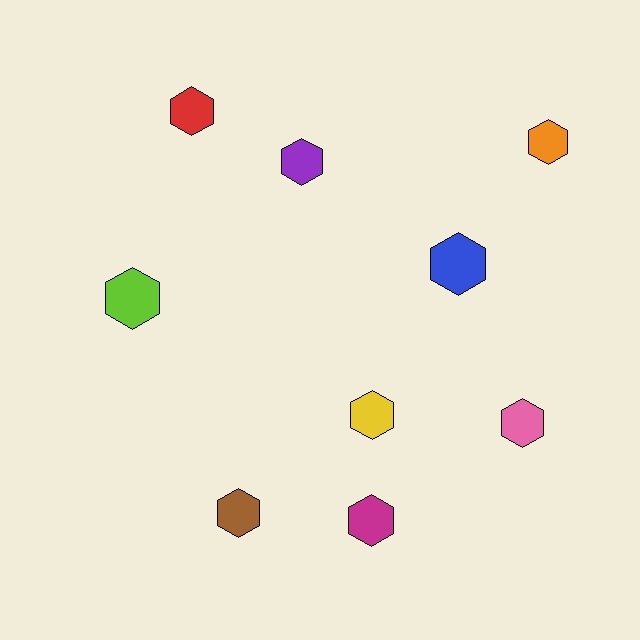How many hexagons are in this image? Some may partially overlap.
There are 9 hexagons.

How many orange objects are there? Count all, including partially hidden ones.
There is 1 orange object.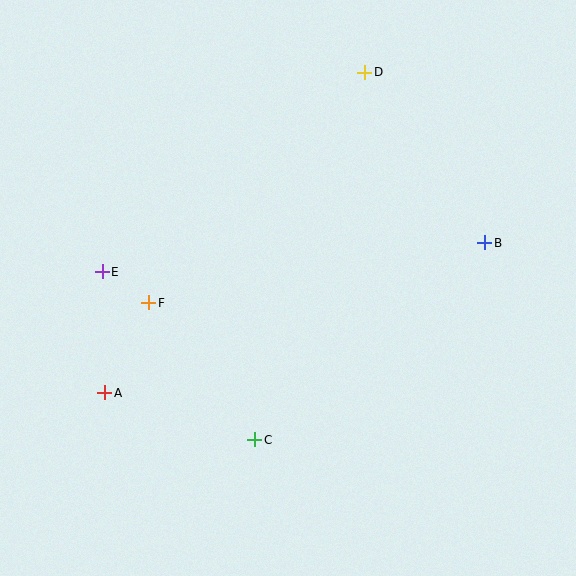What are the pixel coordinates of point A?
Point A is at (105, 393).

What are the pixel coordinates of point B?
Point B is at (485, 243).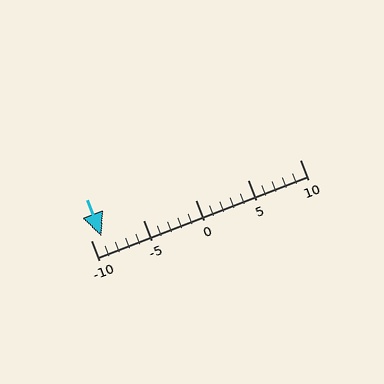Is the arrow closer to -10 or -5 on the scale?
The arrow is closer to -10.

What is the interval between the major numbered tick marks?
The major tick marks are spaced 5 units apart.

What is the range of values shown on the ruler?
The ruler shows values from -10 to 10.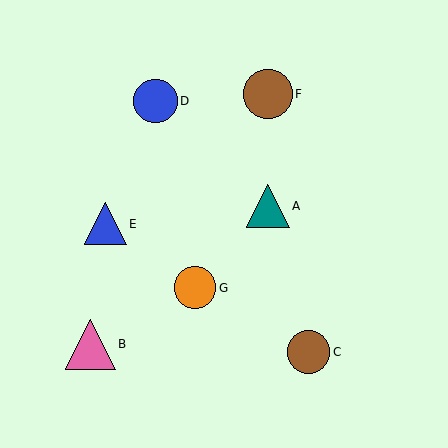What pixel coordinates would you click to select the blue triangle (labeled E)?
Click at (105, 224) to select the blue triangle E.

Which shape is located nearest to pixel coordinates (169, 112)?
The blue circle (labeled D) at (155, 101) is nearest to that location.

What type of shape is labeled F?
Shape F is a brown circle.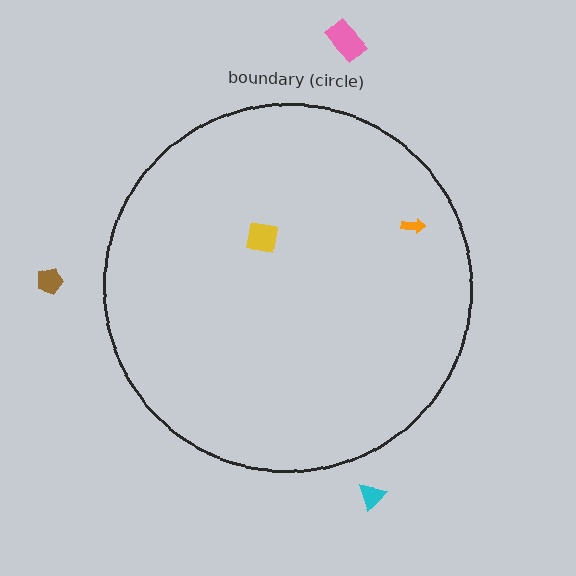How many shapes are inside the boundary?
2 inside, 3 outside.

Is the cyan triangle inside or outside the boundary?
Outside.